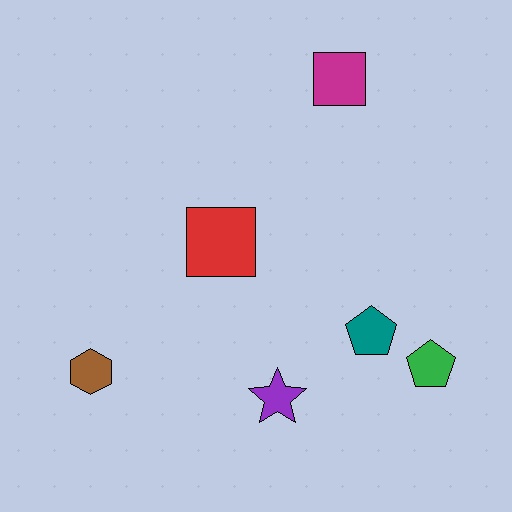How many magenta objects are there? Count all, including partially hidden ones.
There is 1 magenta object.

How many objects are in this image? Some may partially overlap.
There are 6 objects.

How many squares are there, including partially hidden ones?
There are 2 squares.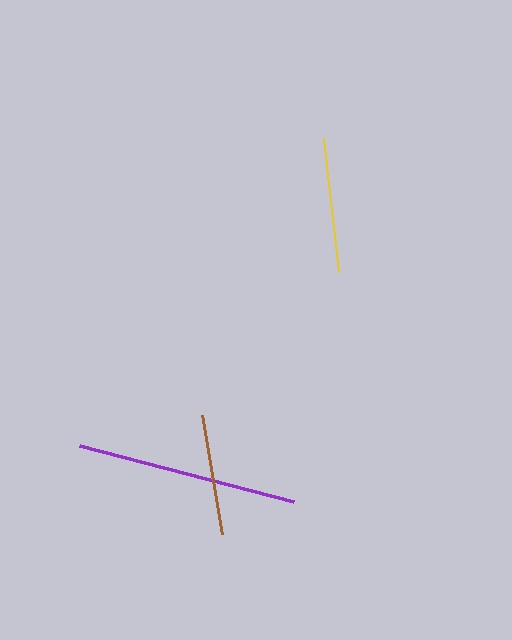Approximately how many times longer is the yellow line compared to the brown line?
The yellow line is approximately 1.1 times the length of the brown line.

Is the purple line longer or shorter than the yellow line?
The purple line is longer than the yellow line.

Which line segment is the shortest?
The brown line is the shortest at approximately 120 pixels.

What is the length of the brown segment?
The brown segment is approximately 120 pixels long.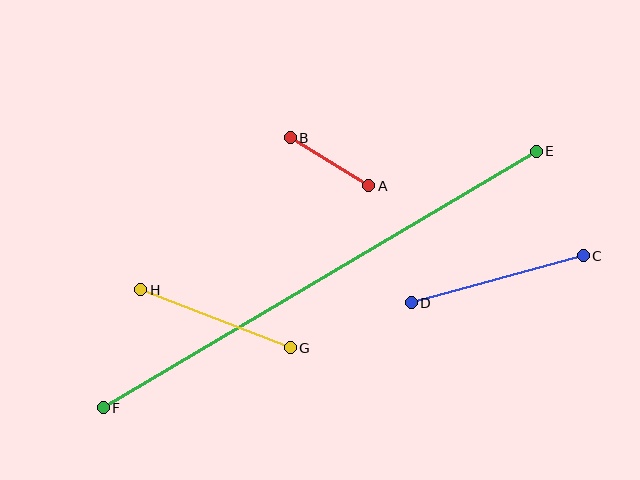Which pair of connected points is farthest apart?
Points E and F are farthest apart.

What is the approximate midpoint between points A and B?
The midpoint is at approximately (329, 162) pixels.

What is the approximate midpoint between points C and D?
The midpoint is at approximately (497, 279) pixels.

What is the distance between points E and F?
The distance is approximately 503 pixels.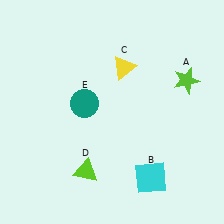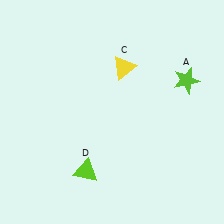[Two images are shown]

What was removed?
The teal circle (E), the cyan square (B) were removed in Image 2.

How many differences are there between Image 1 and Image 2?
There are 2 differences between the two images.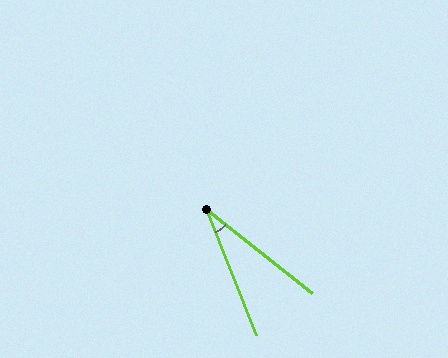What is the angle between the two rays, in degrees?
Approximately 30 degrees.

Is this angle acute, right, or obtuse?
It is acute.